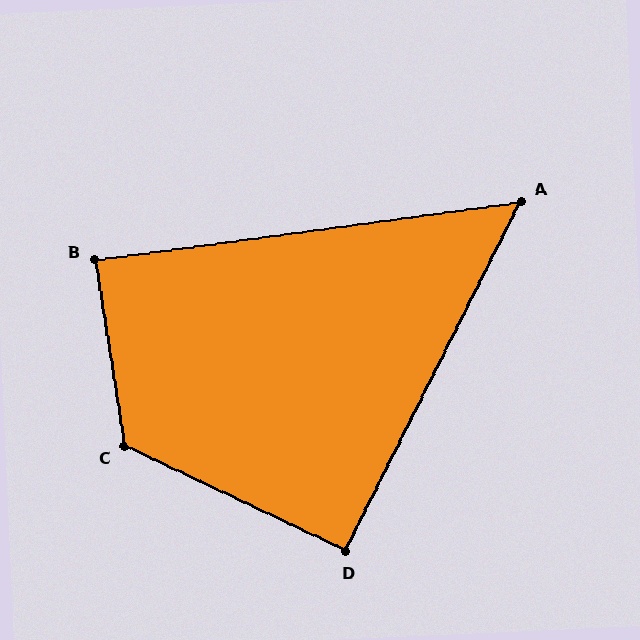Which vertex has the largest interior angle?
C, at approximately 124 degrees.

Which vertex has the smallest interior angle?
A, at approximately 56 degrees.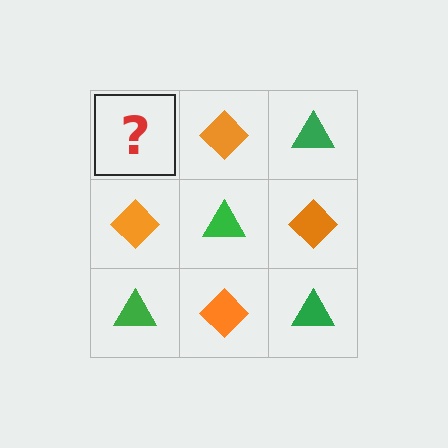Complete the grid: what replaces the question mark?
The question mark should be replaced with a green triangle.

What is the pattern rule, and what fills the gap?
The rule is that it alternates green triangle and orange diamond in a checkerboard pattern. The gap should be filled with a green triangle.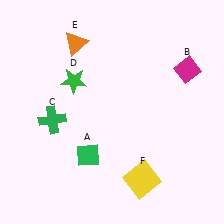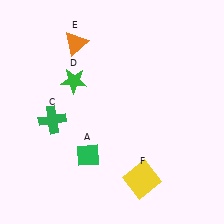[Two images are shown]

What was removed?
The magenta diamond (B) was removed in Image 2.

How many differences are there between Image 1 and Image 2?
There is 1 difference between the two images.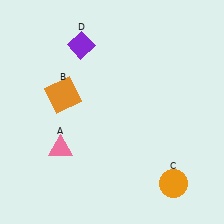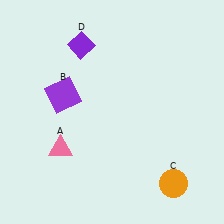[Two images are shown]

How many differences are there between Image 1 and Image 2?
There is 1 difference between the two images.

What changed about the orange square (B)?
In Image 1, B is orange. In Image 2, it changed to purple.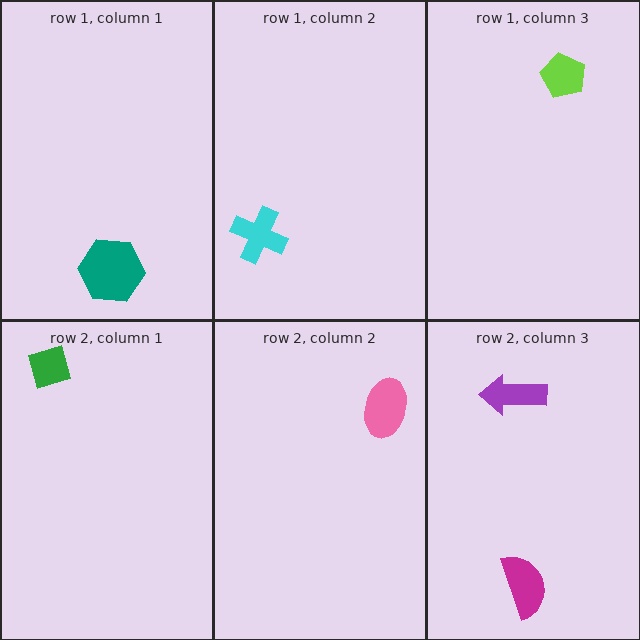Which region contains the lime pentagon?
The row 1, column 3 region.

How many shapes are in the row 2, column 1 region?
1.